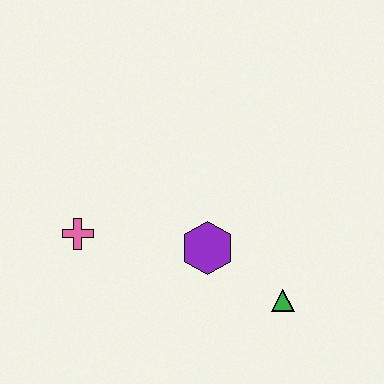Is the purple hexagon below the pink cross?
Yes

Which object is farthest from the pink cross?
The green triangle is farthest from the pink cross.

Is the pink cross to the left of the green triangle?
Yes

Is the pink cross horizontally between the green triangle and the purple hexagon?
No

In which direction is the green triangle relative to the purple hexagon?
The green triangle is to the right of the purple hexagon.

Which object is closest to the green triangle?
The purple hexagon is closest to the green triangle.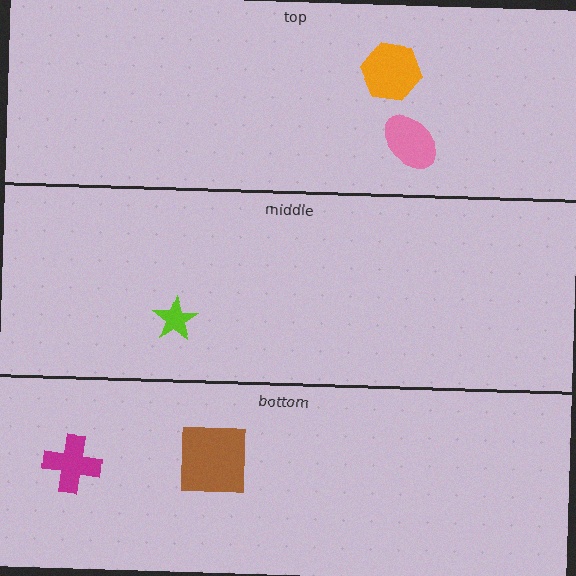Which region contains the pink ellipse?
The top region.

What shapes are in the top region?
The pink ellipse, the orange hexagon.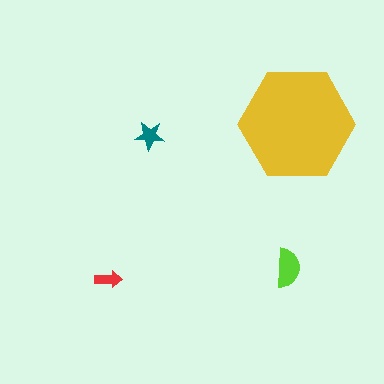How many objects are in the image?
There are 4 objects in the image.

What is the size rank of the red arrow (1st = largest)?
4th.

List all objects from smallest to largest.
The red arrow, the teal star, the lime semicircle, the yellow hexagon.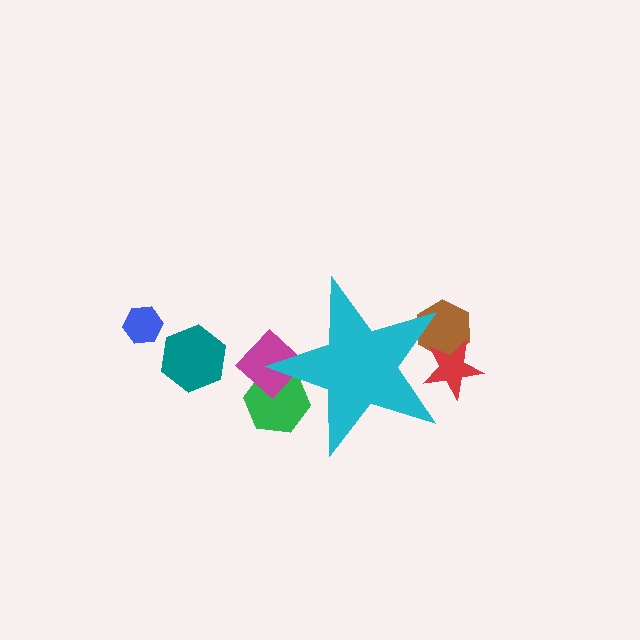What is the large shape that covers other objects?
A cyan star.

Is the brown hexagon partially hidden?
Yes, the brown hexagon is partially hidden behind the cyan star.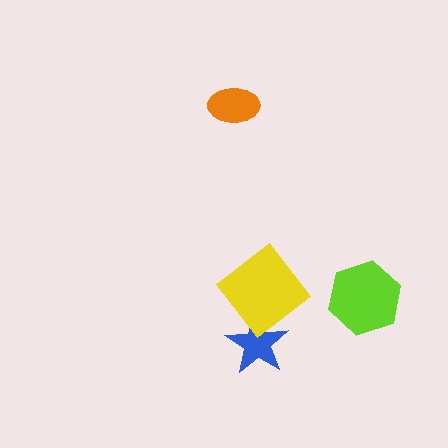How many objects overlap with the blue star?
1 object overlaps with the blue star.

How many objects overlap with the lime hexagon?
0 objects overlap with the lime hexagon.